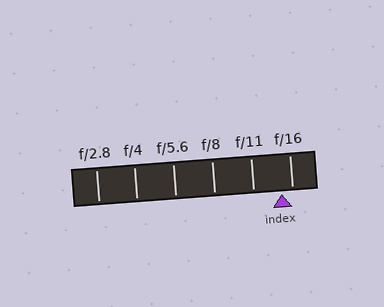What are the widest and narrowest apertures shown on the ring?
The widest aperture shown is f/2.8 and the narrowest is f/16.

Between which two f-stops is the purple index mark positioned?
The index mark is between f/11 and f/16.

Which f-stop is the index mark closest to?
The index mark is closest to f/16.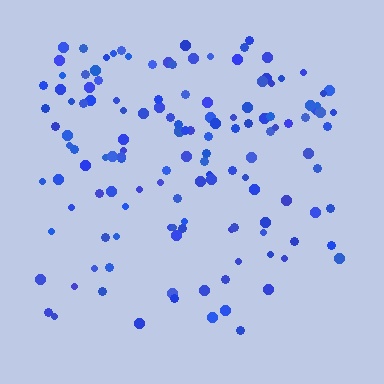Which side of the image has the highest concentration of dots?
The top.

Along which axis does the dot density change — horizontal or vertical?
Vertical.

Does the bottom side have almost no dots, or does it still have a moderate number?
Still a moderate number, just noticeably fewer than the top.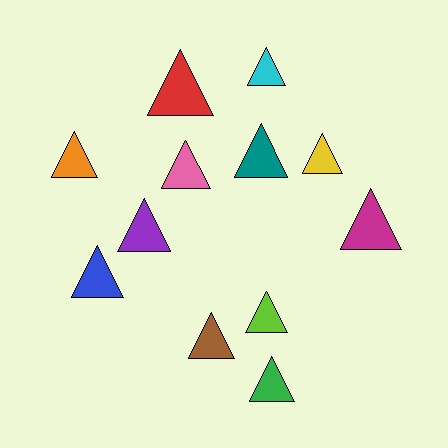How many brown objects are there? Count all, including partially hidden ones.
There is 1 brown object.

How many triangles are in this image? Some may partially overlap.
There are 12 triangles.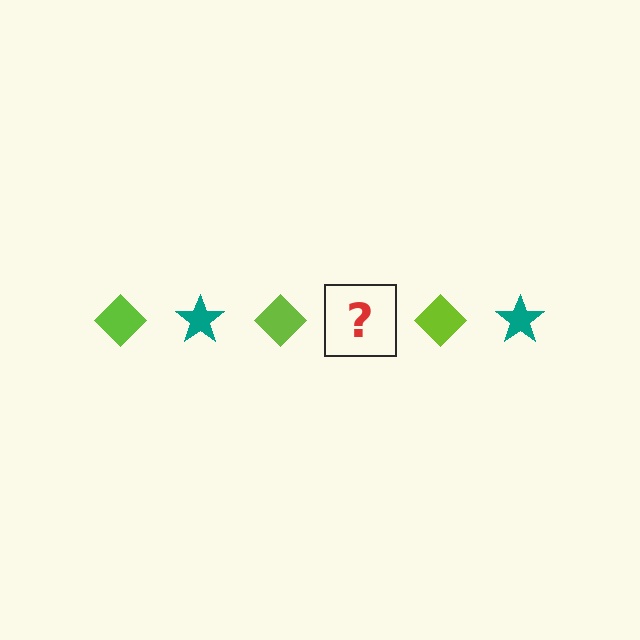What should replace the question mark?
The question mark should be replaced with a teal star.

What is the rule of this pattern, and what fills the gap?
The rule is that the pattern alternates between lime diamond and teal star. The gap should be filled with a teal star.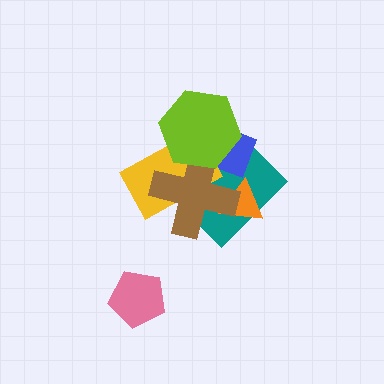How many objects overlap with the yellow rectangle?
4 objects overlap with the yellow rectangle.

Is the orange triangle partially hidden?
Yes, it is partially covered by another shape.